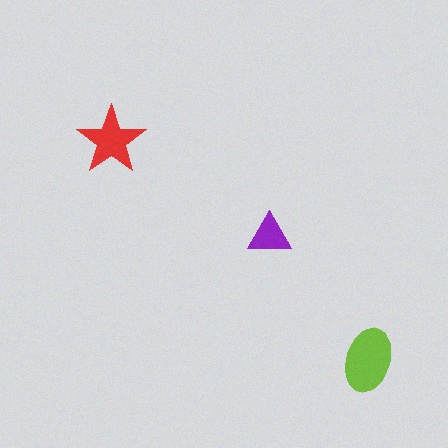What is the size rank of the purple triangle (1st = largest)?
3rd.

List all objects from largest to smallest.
The lime ellipse, the red star, the purple triangle.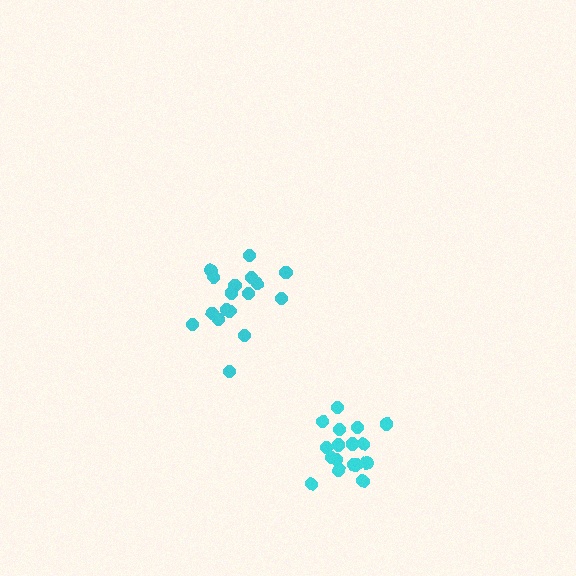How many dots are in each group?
Group 1: 17 dots, Group 2: 17 dots (34 total).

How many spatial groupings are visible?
There are 2 spatial groupings.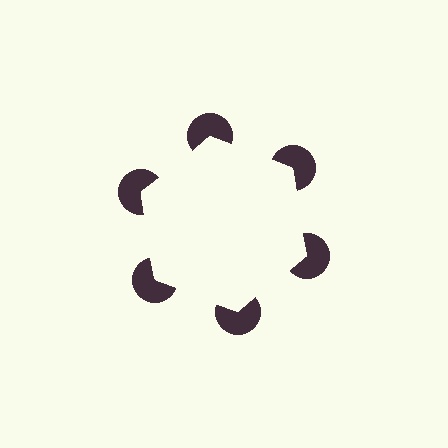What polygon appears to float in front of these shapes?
An illusory hexagon — its edges are inferred from the aligned wedge cuts in the pac-man discs, not physically drawn.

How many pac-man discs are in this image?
There are 6 — one at each vertex of the illusory hexagon.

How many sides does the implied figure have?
6 sides.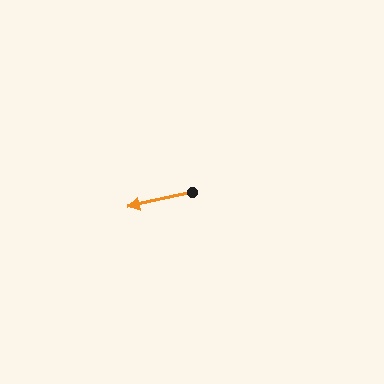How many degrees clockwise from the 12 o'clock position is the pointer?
Approximately 258 degrees.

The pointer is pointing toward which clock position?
Roughly 9 o'clock.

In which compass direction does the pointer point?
West.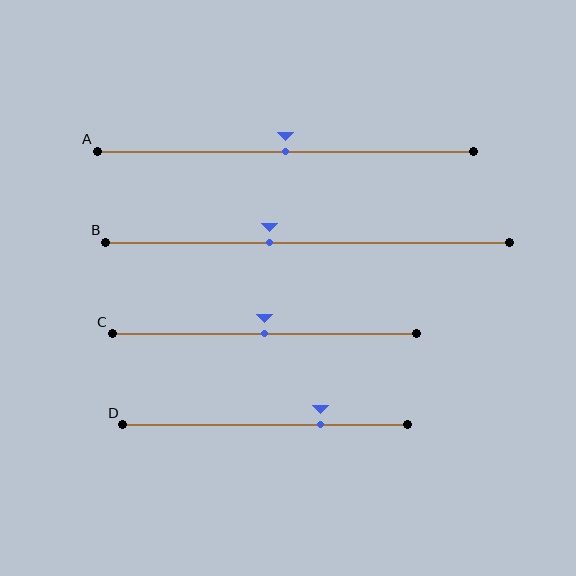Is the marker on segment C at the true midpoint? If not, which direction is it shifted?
Yes, the marker on segment C is at the true midpoint.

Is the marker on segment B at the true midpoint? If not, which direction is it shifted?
No, the marker on segment B is shifted to the left by about 9% of the segment length.